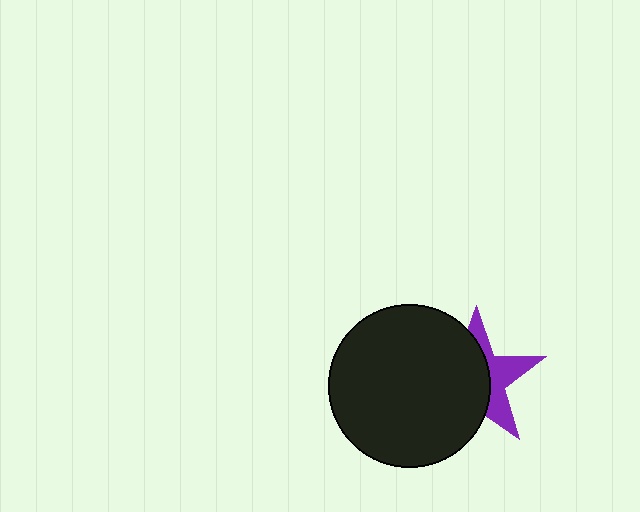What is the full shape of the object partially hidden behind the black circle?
The partially hidden object is a purple star.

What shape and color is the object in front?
The object in front is a black circle.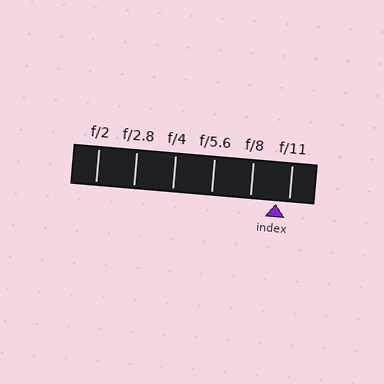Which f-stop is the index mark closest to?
The index mark is closest to f/11.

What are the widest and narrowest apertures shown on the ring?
The widest aperture shown is f/2 and the narrowest is f/11.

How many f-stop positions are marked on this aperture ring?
There are 6 f-stop positions marked.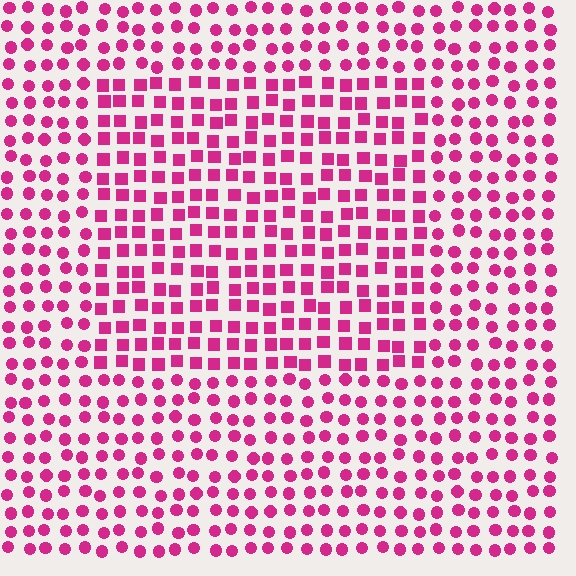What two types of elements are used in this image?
The image uses squares inside the rectangle region and circles outside it.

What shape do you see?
I see a rectangle.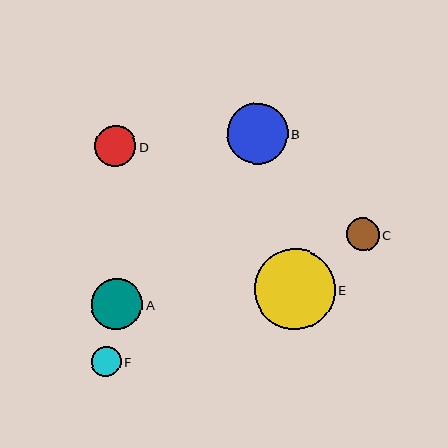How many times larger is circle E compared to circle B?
Circle E is approximately 1.3 times the size of circle B.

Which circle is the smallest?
Circle F is the smallest with a size of approximately 30 pixels.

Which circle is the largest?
Circle E is the largest with a size of approximately 81 pixels.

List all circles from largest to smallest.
From largest to smallest: E, B, A, D, C, F.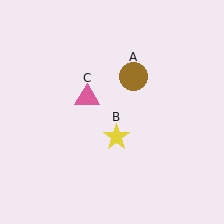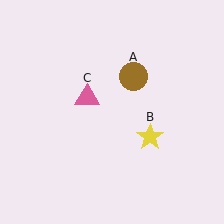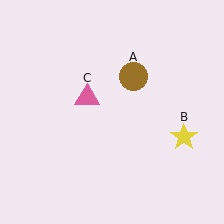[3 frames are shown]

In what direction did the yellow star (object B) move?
The yellow star (object B) moved right.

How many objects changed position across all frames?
1 object changed position: yellow star (object B).